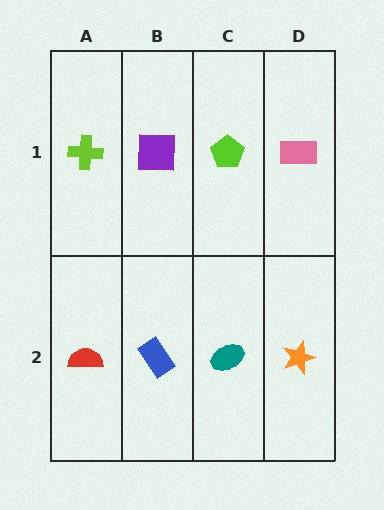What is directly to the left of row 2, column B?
A red semicircle.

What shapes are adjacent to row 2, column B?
A purple square (row 1, column B), a red semicircle (row 2, column A), a teal ellipse (row 2, column C).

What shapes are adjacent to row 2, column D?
A pink rectangle (row 1, column D), a teal ellipse (row 2, column C).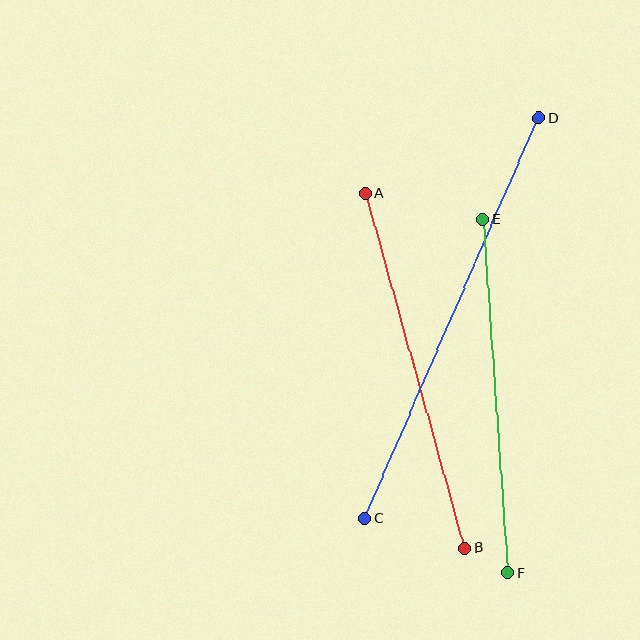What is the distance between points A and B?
The distance is approximately 368 pixels.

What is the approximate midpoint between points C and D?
The midpoint is at approximately (452, 318) pixels.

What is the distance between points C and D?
The distance is approximately 436 pixels.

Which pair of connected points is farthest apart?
Points C and D are farthest apart.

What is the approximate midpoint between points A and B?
The midpoint is at approximately (415, 371) pixels.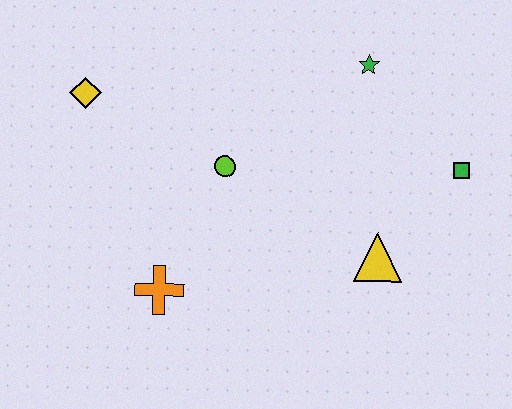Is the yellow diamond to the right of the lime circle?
No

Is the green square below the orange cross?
No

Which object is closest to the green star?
The green square is closest to the green star.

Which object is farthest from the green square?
The yellow diamond is farthest from the green square.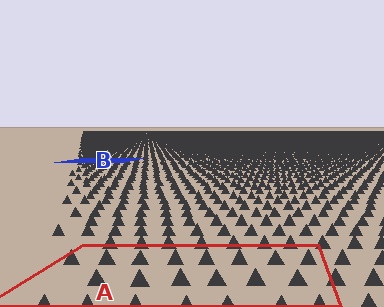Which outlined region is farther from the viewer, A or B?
Region B is farther from the viewer — the texture elements inside it appear smaller and more densely packed.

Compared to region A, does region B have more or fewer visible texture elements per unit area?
Region B has more texture elements per unit area — they are packed more densely because it is farther away.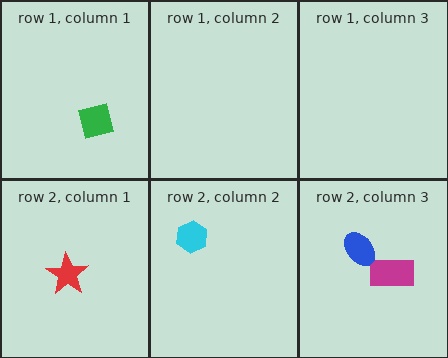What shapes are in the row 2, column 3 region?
The magenta rectangle, the blue ellipse.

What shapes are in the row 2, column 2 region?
The cyan hexagon.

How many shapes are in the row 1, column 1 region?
1.